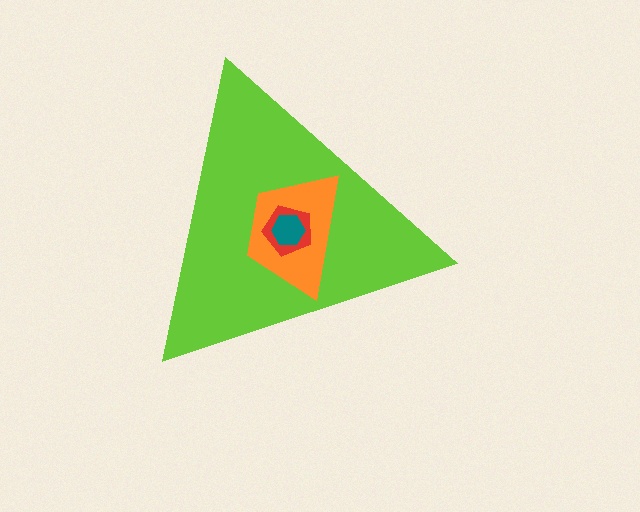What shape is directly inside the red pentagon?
The teal hexagon.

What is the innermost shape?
The teal hexagon.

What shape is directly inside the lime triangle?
The orange trapezoid.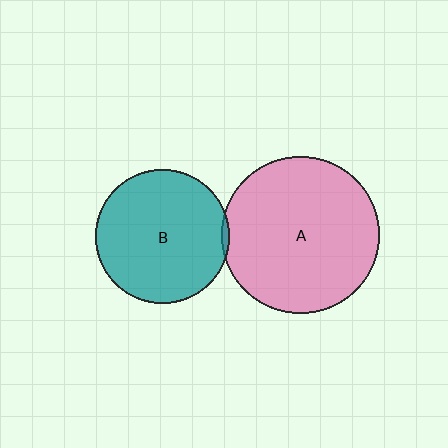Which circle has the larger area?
Circle A (pink).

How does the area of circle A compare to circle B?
Approximately 1.4 times.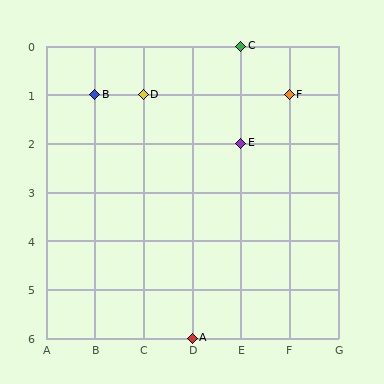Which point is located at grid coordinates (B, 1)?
Point B is at (B, 1).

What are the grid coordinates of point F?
Point F is at grid coordinates (F, 1).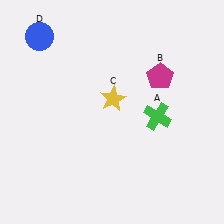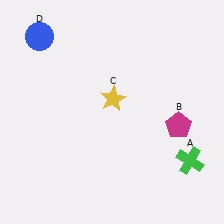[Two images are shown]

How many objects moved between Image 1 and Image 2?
2 objects moved between the two images.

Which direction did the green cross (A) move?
The green cross (A) moved down.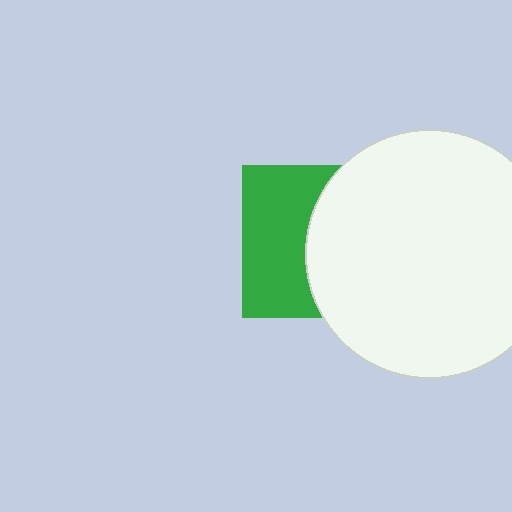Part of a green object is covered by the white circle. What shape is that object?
It is a square.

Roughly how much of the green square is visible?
About half of it is visible (roughly 47%).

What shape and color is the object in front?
The object in front is a white circle.